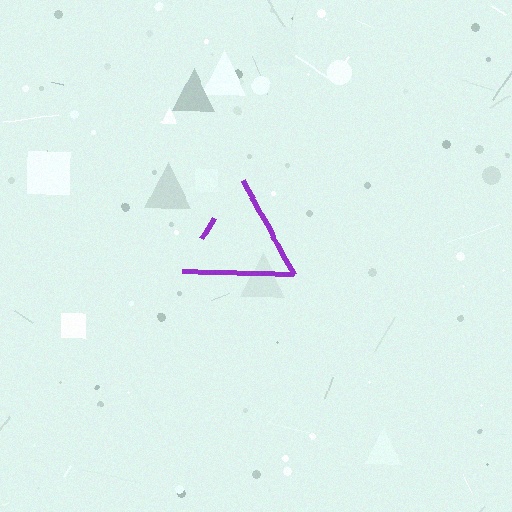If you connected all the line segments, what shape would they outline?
They would outline a triangle.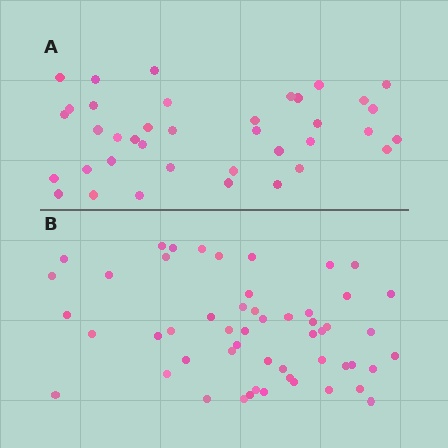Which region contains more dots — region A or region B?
Region B (the bottom region) has more dots.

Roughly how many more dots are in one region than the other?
Region B has approximately 15 more dots than region A.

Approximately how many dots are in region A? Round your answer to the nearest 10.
About 40 dots. (The exact count is 38, which rounds to 40.)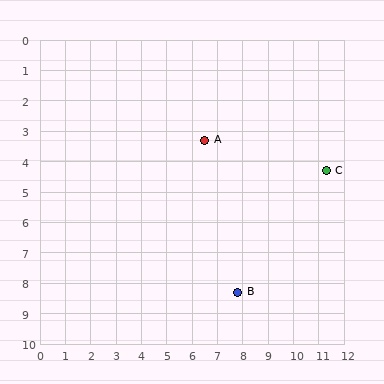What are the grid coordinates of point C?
Point C is at approximately (11.3, 4.3).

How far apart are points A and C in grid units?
Points A and C are about 4.9 grid units apart.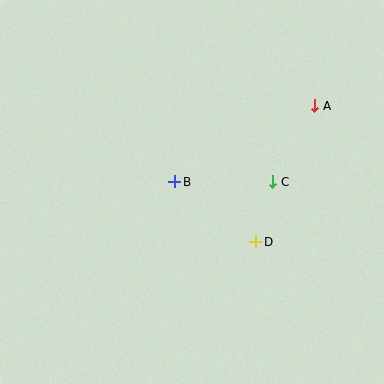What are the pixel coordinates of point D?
Point D is at (256, 242).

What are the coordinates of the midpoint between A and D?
The midpoint between A and D is at (285, 174).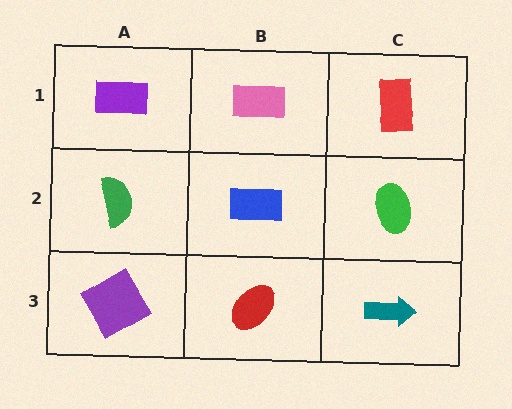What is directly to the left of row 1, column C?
A pink rectangle.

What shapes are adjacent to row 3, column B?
A blue rectangle (row 2, column B), a purple diamond (row 3, column A), a teal arrow (row 3, column C).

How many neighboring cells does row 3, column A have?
2.